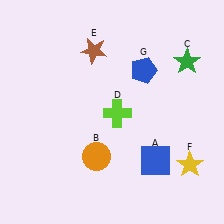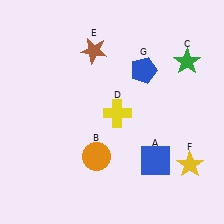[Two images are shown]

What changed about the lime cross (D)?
In Image 1, D is lime. In Image 2, it changed to yellow.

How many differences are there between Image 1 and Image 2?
There is 1 difference between the two images.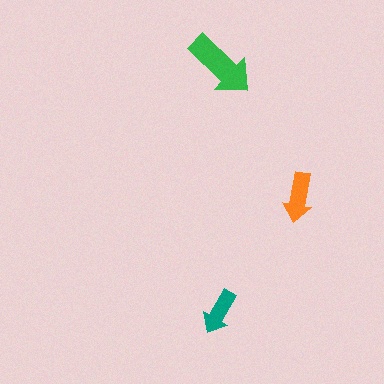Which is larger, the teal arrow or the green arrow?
The green one.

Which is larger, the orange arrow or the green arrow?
The green one.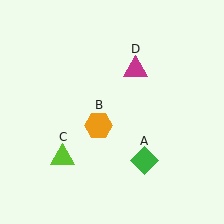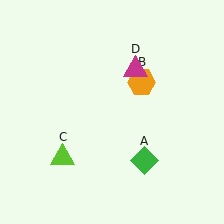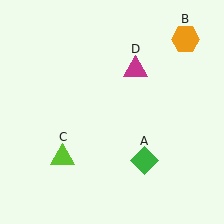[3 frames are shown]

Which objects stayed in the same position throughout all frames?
Green diamond (object A) and lime triangle (object C) and magenta triangle (object D) remained stationary.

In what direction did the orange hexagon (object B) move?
The orange hexagon (object B) moved up and to the right.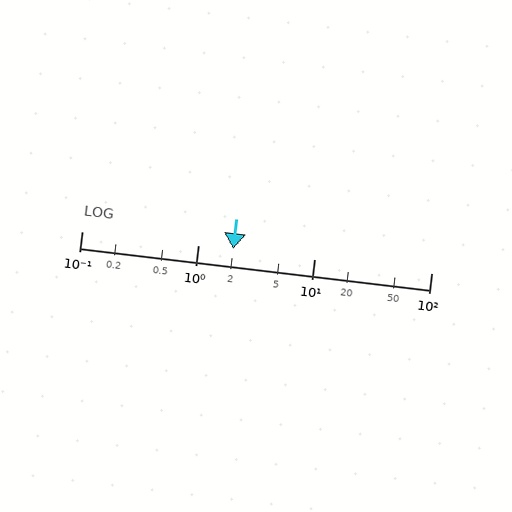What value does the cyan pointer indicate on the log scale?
The pointer indicates approximately 2.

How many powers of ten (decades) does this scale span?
The scale spans 3 decades, from 0.1 to 100.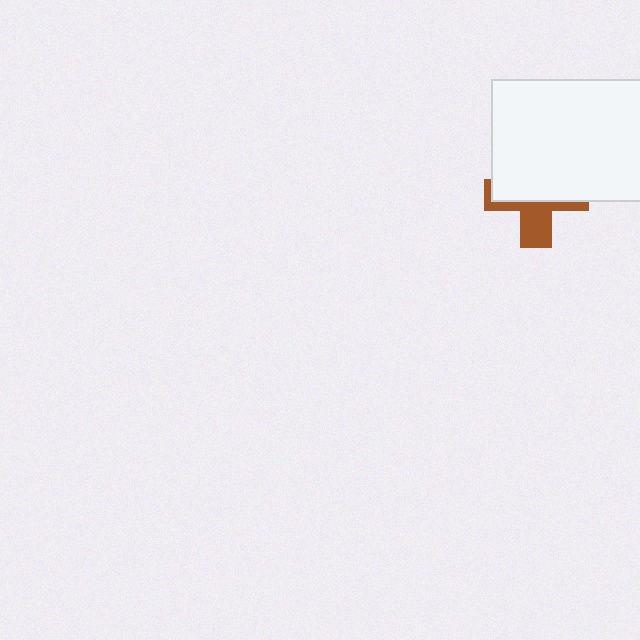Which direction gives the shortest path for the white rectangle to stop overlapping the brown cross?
Moving up gives the shortest separation.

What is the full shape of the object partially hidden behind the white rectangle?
The partially hidden object is a brown cross.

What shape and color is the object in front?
The object in front is a white rectangle.